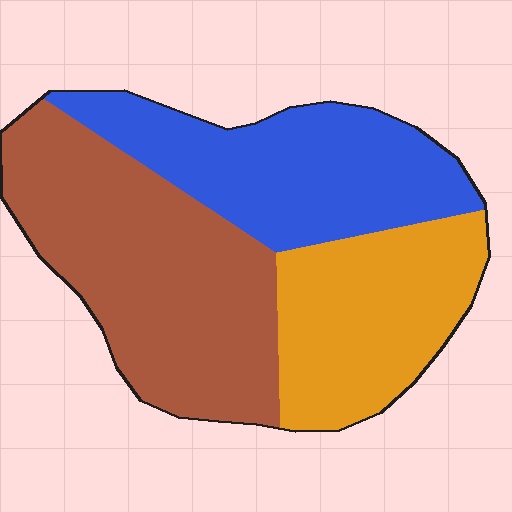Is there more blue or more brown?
Brown.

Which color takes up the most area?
Brown, at roughly 40%.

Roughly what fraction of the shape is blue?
Blue covers roughly 30% of the shape.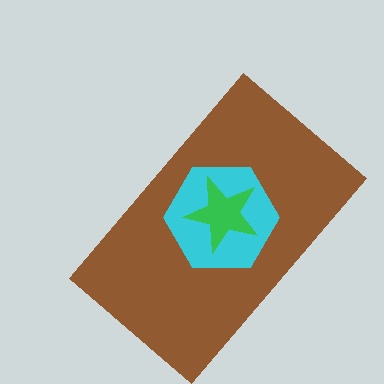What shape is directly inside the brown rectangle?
The cyan hexagon.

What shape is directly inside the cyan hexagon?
The green star.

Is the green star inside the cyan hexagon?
Yes.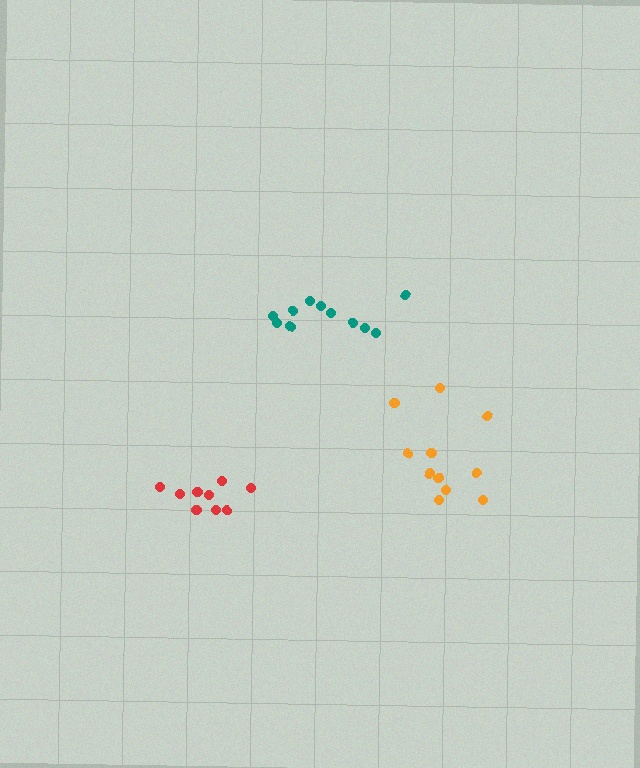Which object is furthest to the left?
The red cluster is leftmost.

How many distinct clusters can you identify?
There are 3 distinct clusters.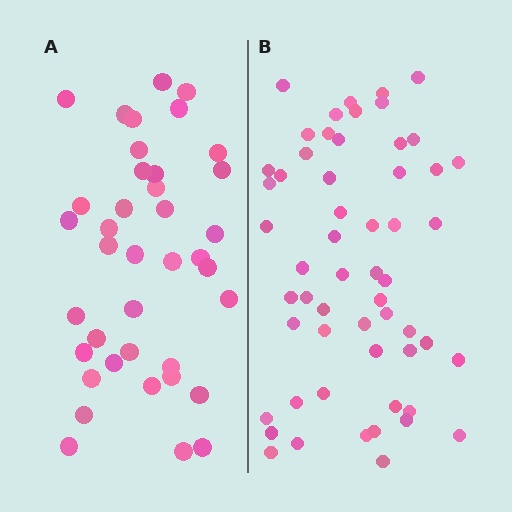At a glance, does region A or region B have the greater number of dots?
Region B (the right region) has more dots.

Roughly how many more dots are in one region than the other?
Region B has approximately 15 more dots than region A.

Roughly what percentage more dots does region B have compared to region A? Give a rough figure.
About 45% more.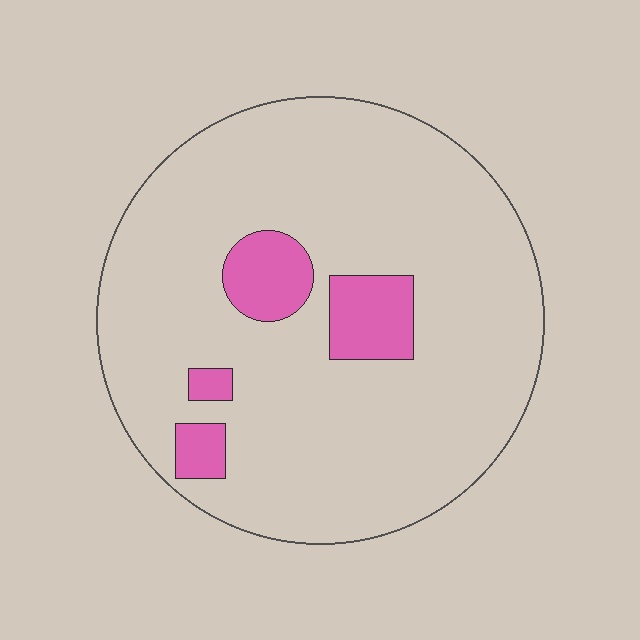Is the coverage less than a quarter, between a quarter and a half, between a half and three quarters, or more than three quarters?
Less than a quarter.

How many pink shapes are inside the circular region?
4.